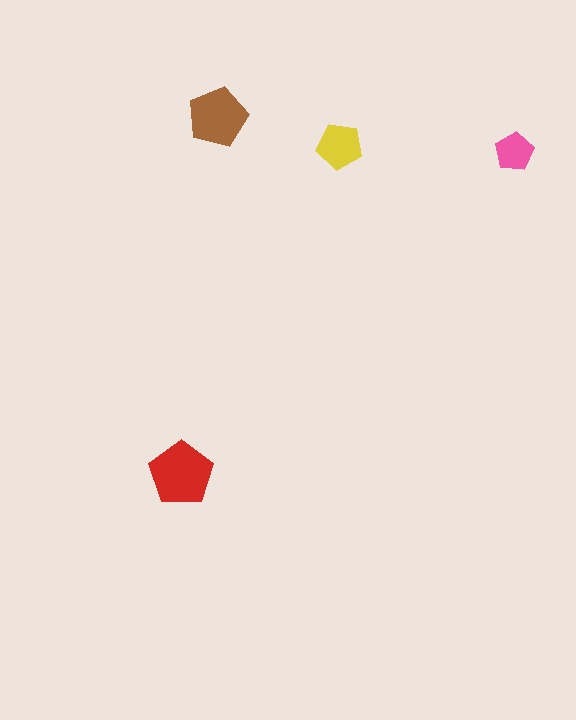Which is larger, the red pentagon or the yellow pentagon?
The red one.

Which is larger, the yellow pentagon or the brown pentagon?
The brown one.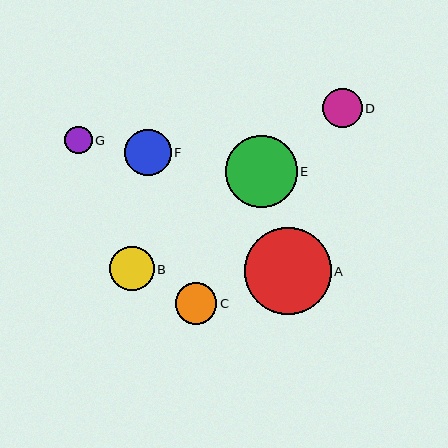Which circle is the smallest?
Circle G is the smallest with a size of approximately 28 pixels.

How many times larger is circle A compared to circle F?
Circle A is approximately 1.9 times the size of circle F.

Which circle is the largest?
Circle A is the largest with a size of approximately 86 pixels.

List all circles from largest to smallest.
From largest to smallest: A, E, F, B, C, D, G.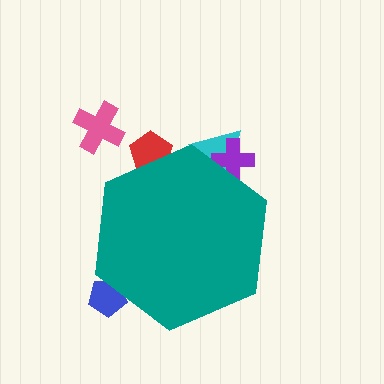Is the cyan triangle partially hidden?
Yes, the cyan triangle is partially hidden behind the teal hexagon.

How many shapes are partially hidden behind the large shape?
4 shapes are partially hidden.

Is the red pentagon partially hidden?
Yes, the red pentagon is partially hidden behind the teal hexagon.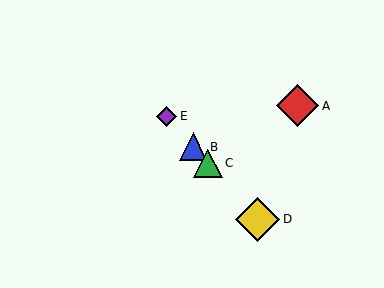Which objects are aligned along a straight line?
Objects B, C, D, E are aligned along a straight line.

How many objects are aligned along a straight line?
4 objects (B, C, D, E) are aligned along a straight line.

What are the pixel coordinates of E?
Object E is at (166, 116).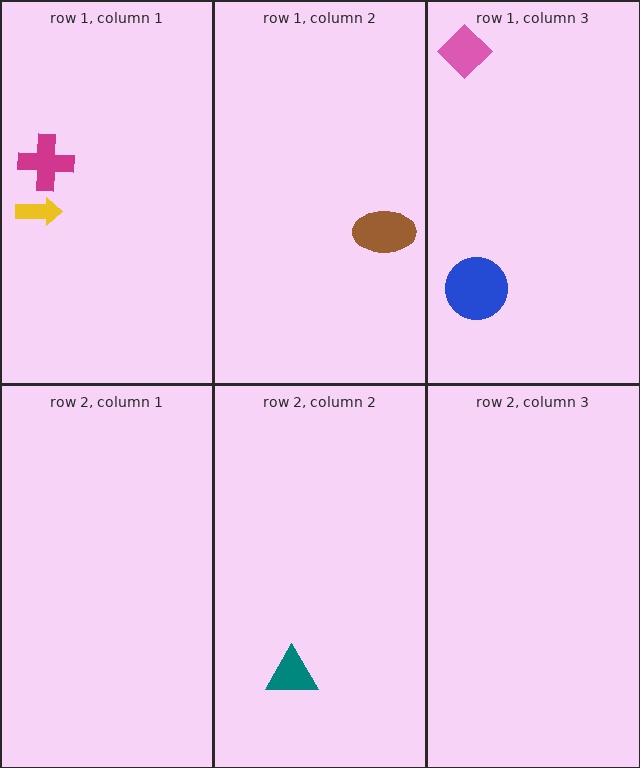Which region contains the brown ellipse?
The row 1, column 2 region.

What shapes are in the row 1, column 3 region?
The blue circle, the pink diamond.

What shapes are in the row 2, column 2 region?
The teal triangle.